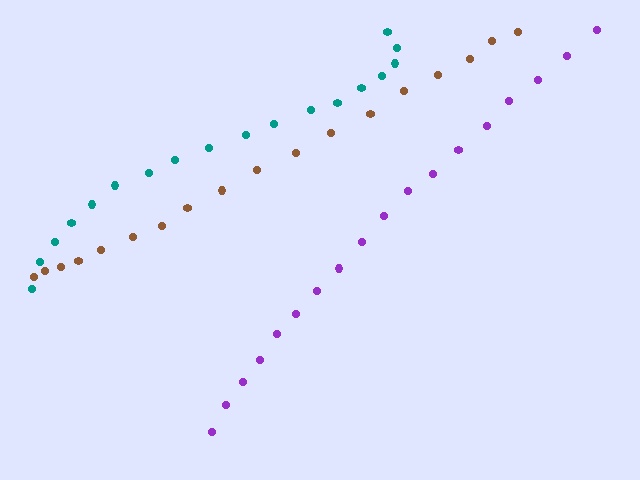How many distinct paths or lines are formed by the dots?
There are 3 distinct paths.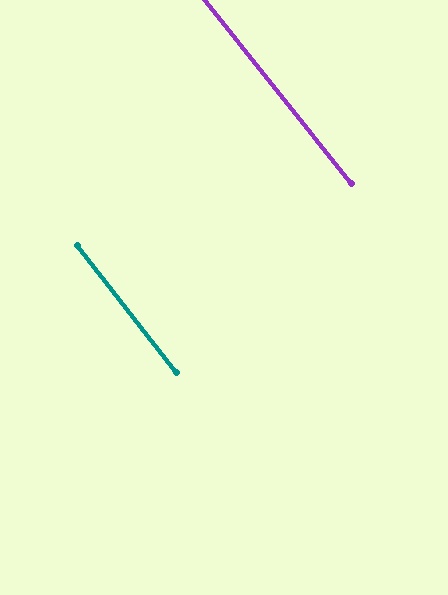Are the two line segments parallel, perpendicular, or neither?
Parallel — their directions differ by only 0.6°.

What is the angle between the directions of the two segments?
Approximately 1 degree.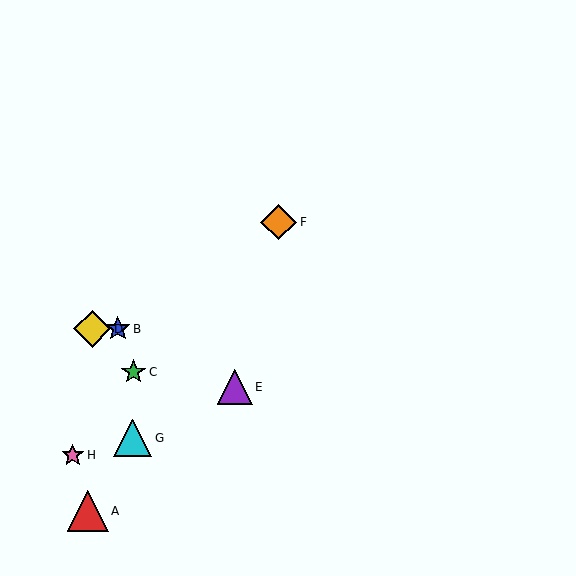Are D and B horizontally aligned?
Yes, both are at y≈329.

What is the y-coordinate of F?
Object F is at y≈222.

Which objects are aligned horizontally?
Objects B, D are aligned horizontally.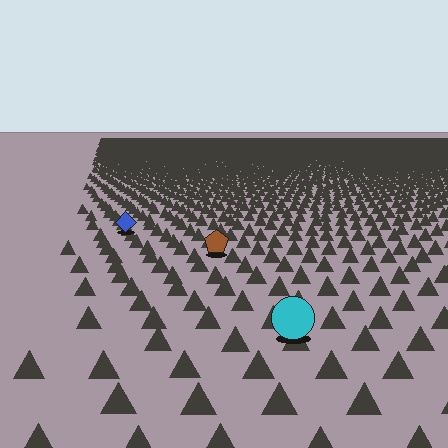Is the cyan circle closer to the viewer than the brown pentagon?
Yes. The cyan circle is closer — you can tell from the texture gradient: the ground texture is coarser near it.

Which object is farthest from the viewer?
The blue diamond is farthest from the viewer. It appears smaller and the ground texture around it is denser.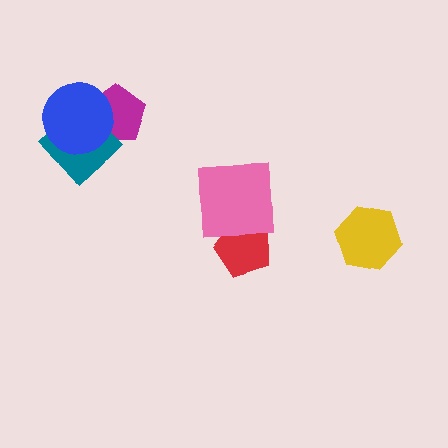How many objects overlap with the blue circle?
2 objects overlap with the blue circle.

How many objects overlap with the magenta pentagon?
2 objects overlap with the magenta pentagon.